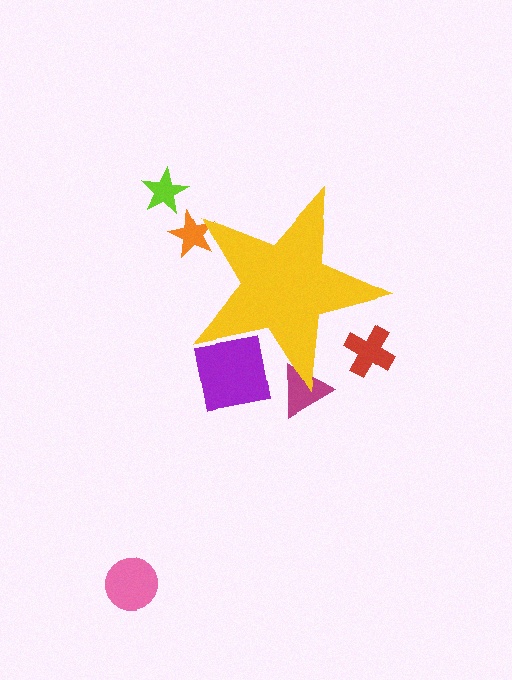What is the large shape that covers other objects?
A yellow star.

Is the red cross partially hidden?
Yes, the red cross is partially hidden behind the yellow star.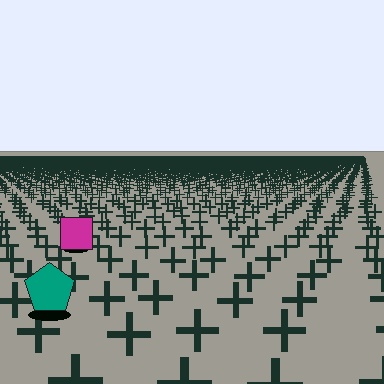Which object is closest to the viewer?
The teal pentagon is closest. The texture marks near it are larger and more spread out.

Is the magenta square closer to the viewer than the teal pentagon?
No. The teal pentagon is closer — you can tell from the texture gradient: the ground texture is coarser near it.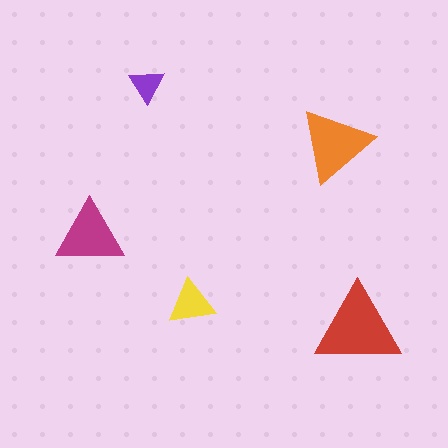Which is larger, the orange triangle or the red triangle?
The red one.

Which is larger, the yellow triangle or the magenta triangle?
The magenta one.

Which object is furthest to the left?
The magenta triangle is leftmost.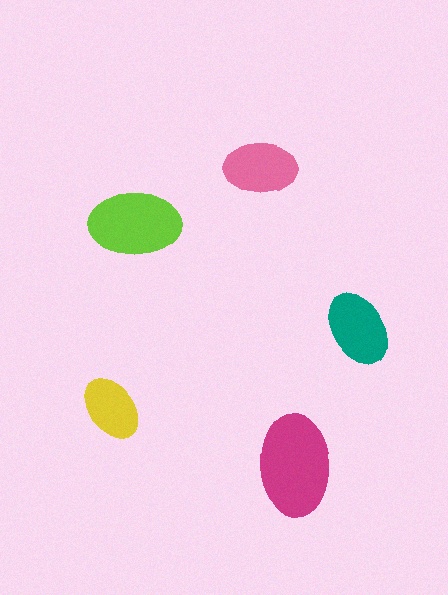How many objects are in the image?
There are 5 objects in the image.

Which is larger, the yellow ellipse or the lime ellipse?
The lime one.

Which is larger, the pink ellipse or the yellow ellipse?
The pink one.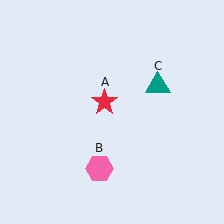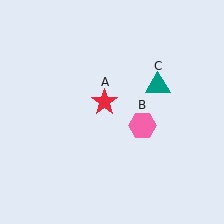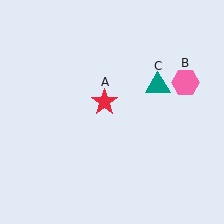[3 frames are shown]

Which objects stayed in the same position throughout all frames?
Red star (object A) and teal triangle (object C) remained stationary.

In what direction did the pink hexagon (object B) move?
The pink hexagon (object B) moved up and to the right.